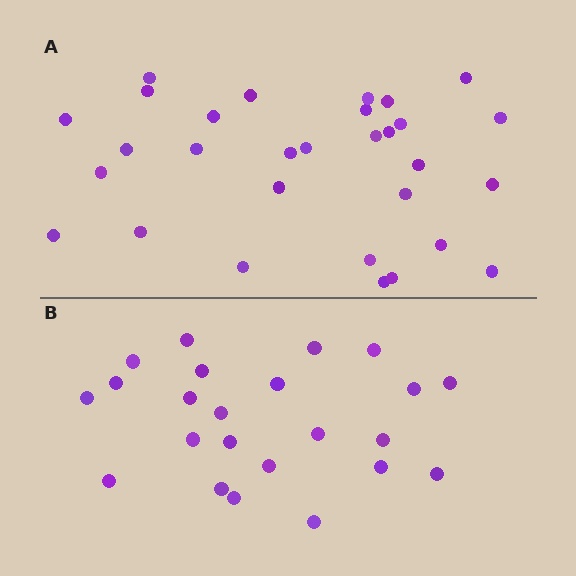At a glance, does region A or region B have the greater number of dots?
Region A (the top region) has more dots.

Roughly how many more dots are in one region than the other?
Region A has roughly 8 or so more dots than region B.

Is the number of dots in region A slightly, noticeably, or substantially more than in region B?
Region A has noticeably more, but not dramatically so. The ratio is roughly 1.3 to 1.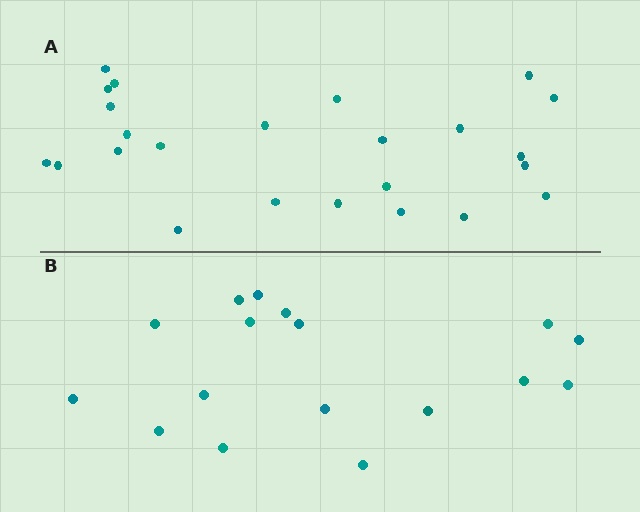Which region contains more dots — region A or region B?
Region A (the top region) has more dots.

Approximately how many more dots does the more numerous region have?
Region A has roughly 8 or so more dots than region B.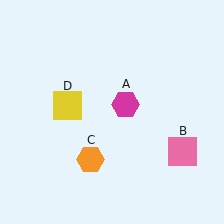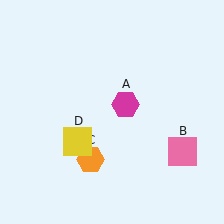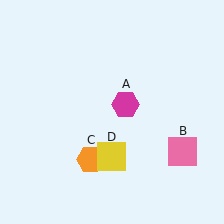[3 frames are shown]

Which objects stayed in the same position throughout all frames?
Magenta hexagon (object A) and pink square (object B) and orange hexagon (object C) remained stationary.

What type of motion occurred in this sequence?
The yellow square (object D) rotated counterclockwise around the center of the scene.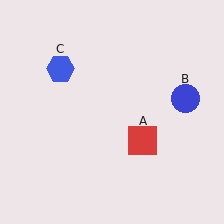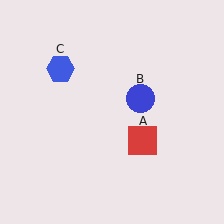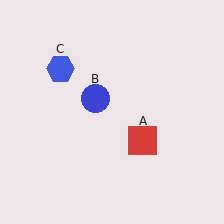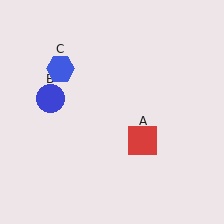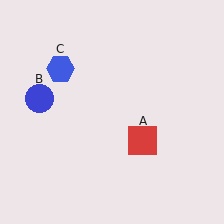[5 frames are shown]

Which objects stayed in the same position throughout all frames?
Red square (object A) and blue hexagon (object C) remained stationary.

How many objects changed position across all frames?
1 object changed position: blue circle (object B).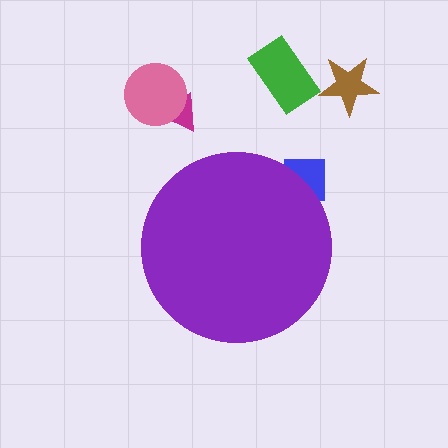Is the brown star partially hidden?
No, the brown star is fully visible.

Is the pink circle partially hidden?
No, the pink circle is fully visible.